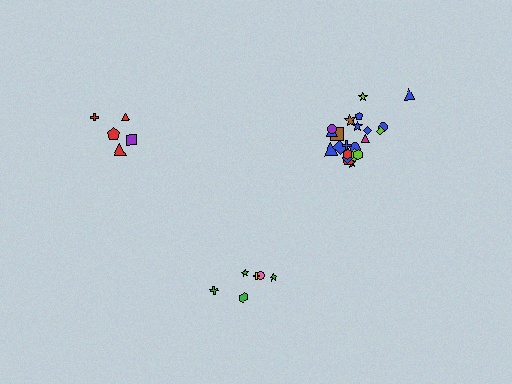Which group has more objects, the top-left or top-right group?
The top-right group.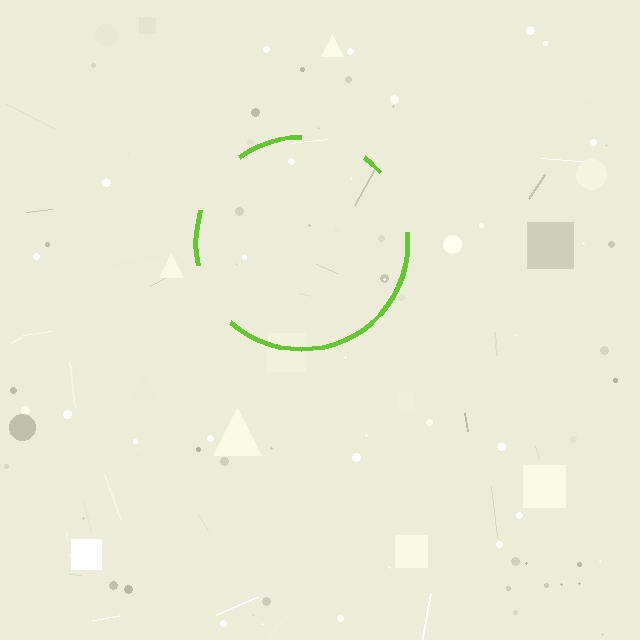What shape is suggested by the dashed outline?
The dashed outline suggests a circle.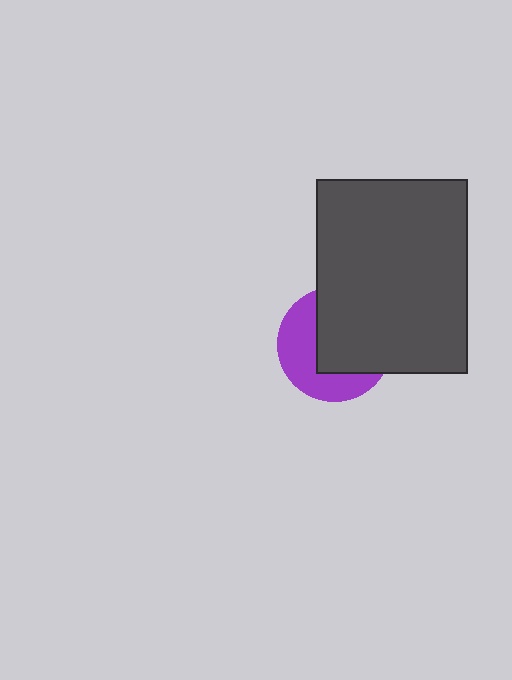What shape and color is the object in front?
The object in front is a dark gray rectangle.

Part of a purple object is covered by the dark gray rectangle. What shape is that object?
It is a circle.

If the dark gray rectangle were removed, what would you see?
You would see the complete purple circle.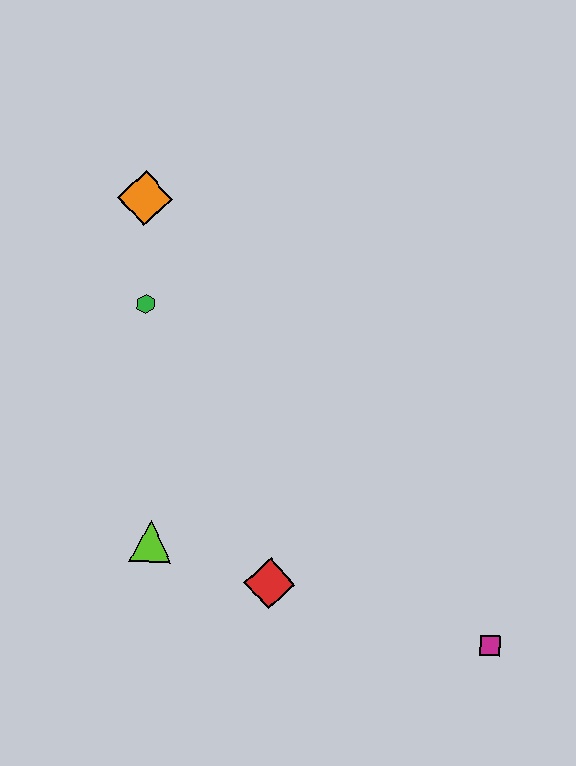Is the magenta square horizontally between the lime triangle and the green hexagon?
No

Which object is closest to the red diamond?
The lime triangle is closest to the red diamond.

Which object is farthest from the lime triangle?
The magenta square is farthest from the lime triangle.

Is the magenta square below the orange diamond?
Yes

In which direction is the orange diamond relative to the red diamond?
The orange diamond is above the red diamond.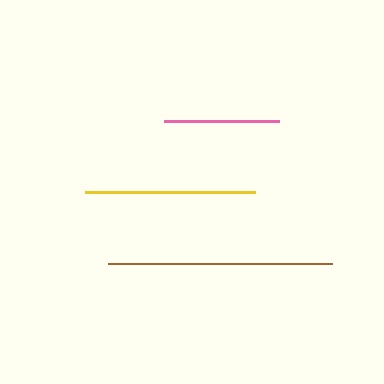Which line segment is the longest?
The brown line is the longest at approximately 223 pixels.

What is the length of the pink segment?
The pink segment is approximately 115 pixels long.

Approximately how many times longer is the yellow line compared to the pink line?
The yellow line is approximately 1.5 times the length of the pink line.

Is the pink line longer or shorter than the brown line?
The brown line is longer than the pink line.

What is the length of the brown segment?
The brown segment is approximately 223 pixels long.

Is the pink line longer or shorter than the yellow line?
The yellow line is longer than the pink line.